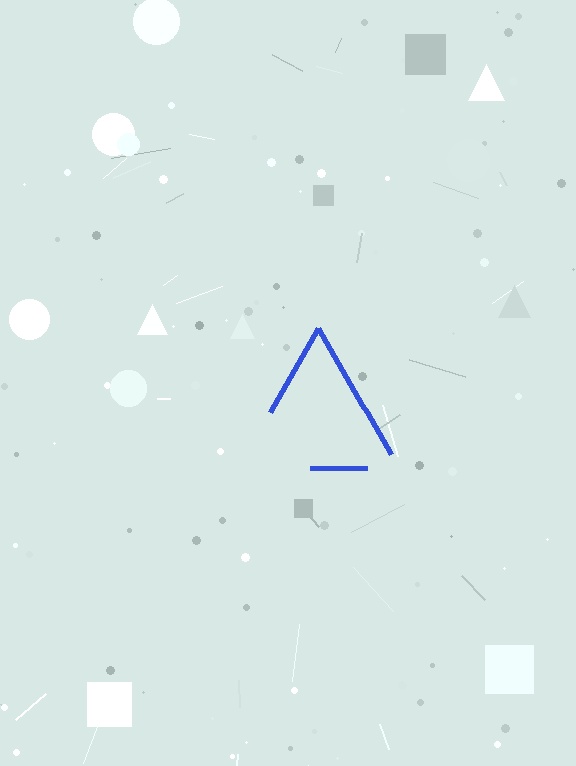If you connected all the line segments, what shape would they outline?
They would outline a triangle.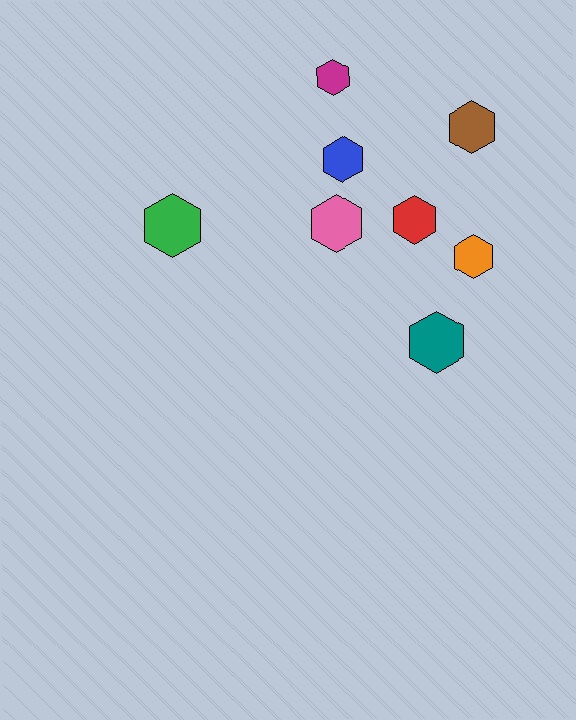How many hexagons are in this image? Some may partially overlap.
There are 8 hexagons.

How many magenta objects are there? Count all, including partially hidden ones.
There is 1 magenta object.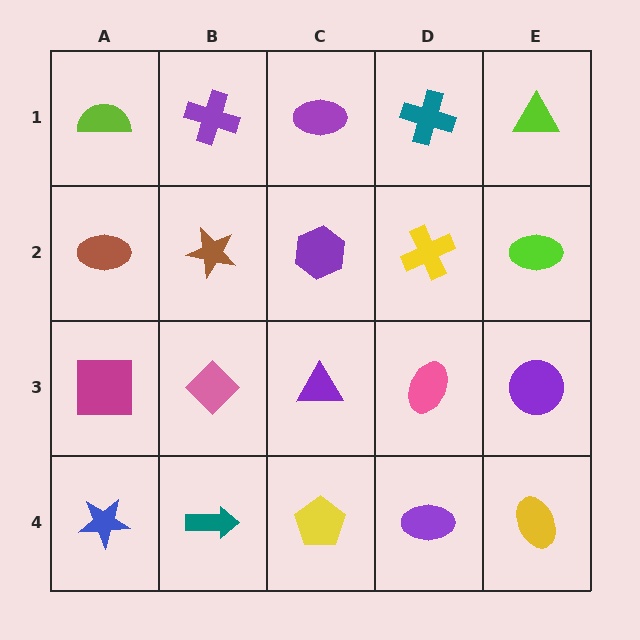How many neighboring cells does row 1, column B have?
3.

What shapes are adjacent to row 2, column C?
A purple ellipse (row 1, column C), a purple triangle (row 3, column C), a brown star (row 2, column B), a yellow cross (row 2, column D).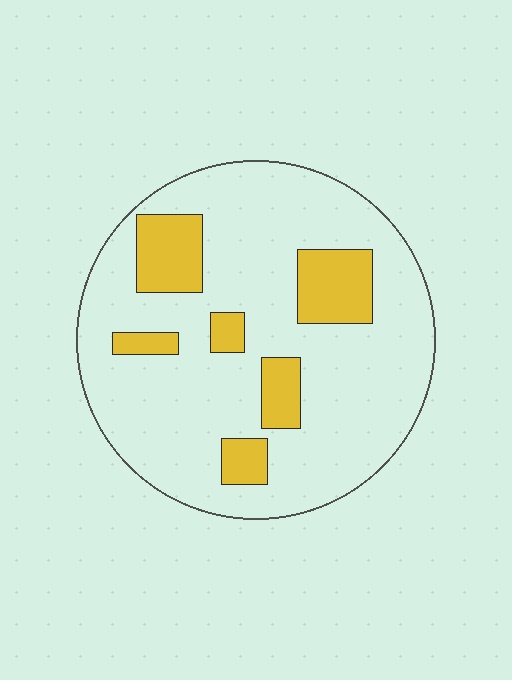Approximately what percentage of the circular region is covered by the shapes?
Approximately 20%.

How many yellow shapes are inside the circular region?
6.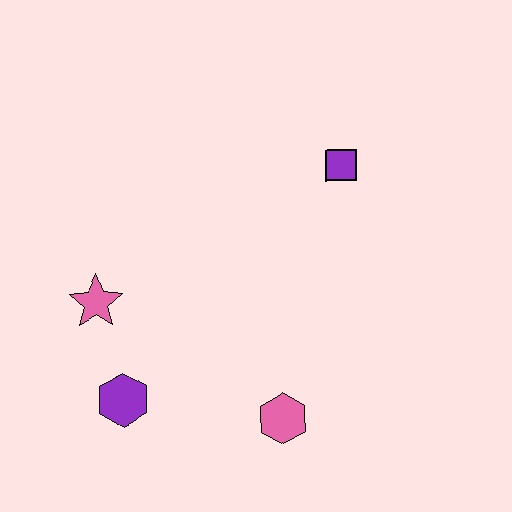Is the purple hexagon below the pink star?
Yes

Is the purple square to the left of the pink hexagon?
No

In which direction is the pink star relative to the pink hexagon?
The pink star is to the left of the pink hexagon.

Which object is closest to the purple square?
The pink hexagon is closest to the purple square.